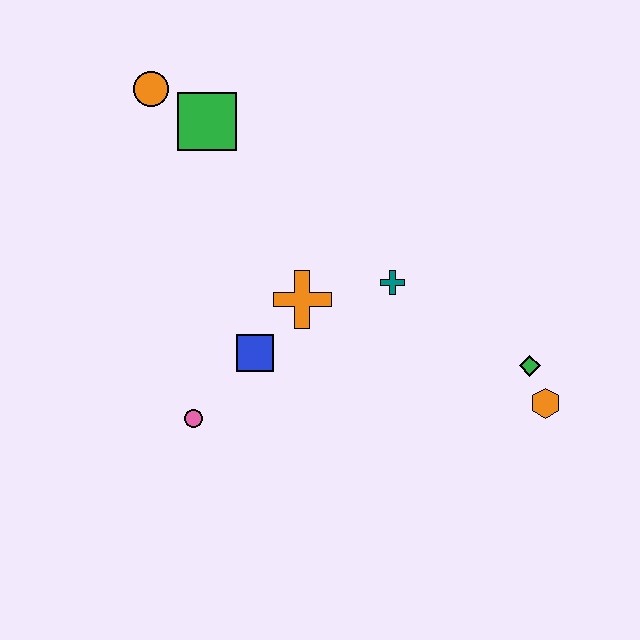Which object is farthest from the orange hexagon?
The orange circle is farthest from the orange hexagon.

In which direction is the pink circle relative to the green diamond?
The pink circle is to the left of the green diamond.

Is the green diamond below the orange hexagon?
No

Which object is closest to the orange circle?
The green square is closest to the orange circle.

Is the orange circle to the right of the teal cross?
No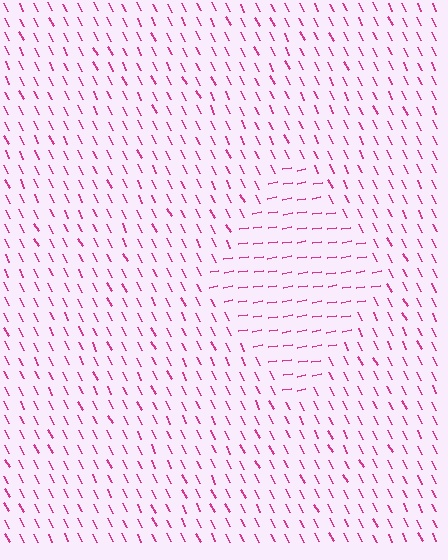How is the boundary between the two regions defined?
The boundary is defined purely by a change in line orientation (approximately 73 degrees difference). All lines are the same color and thickness.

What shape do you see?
I see a diamond.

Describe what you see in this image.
The image is filled with small magenta line segments. A diamond region in the image has lines oriented differently from the surrounding lines, creating a visible texture boundary.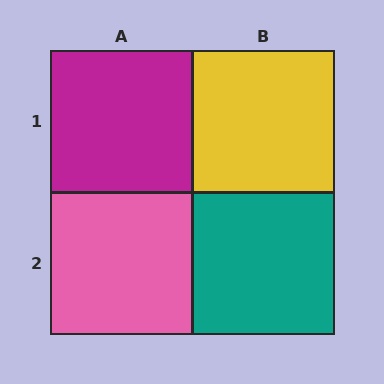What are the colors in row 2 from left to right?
Pink, teal.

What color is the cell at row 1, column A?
Magenta.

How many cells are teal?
1 cell is teal.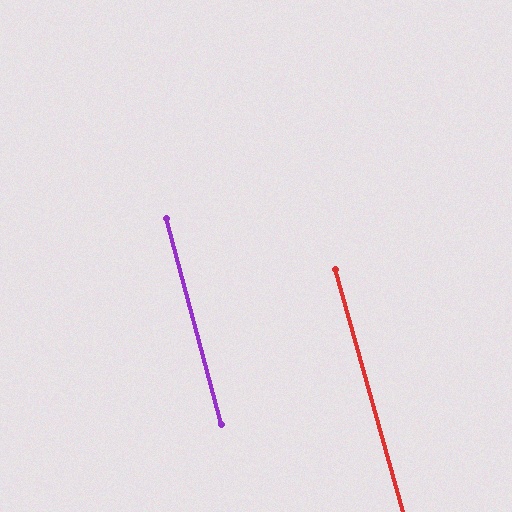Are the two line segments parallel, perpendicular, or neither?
Parallel — their directions differ by only 0.8°.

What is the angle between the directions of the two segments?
Approximately 1 degree.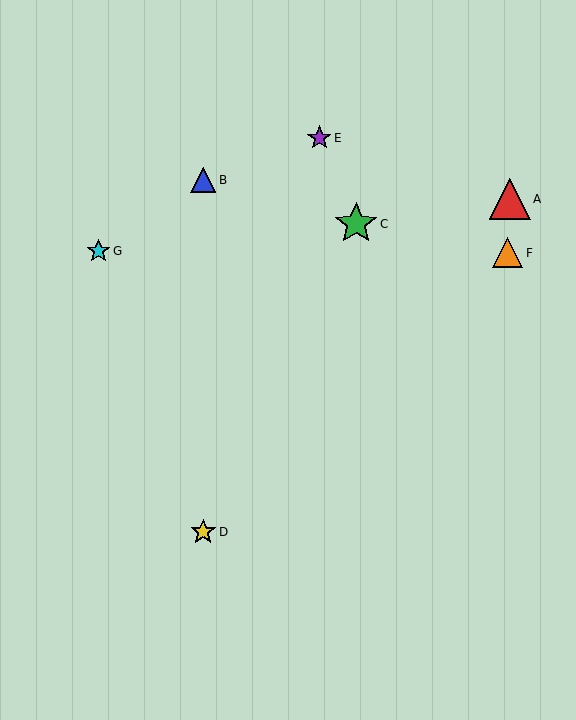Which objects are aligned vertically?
Objects B, D are aligned vertically.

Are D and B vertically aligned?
Yes, both are at x≈203.